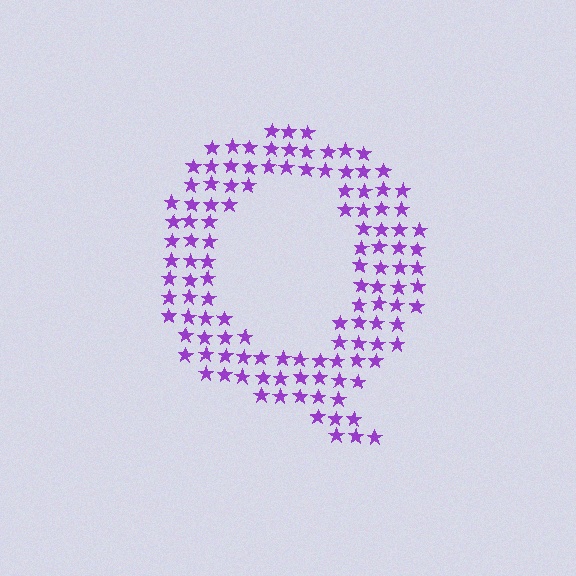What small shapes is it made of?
It is made of small stars.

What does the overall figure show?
The overall figure shows the letter Q.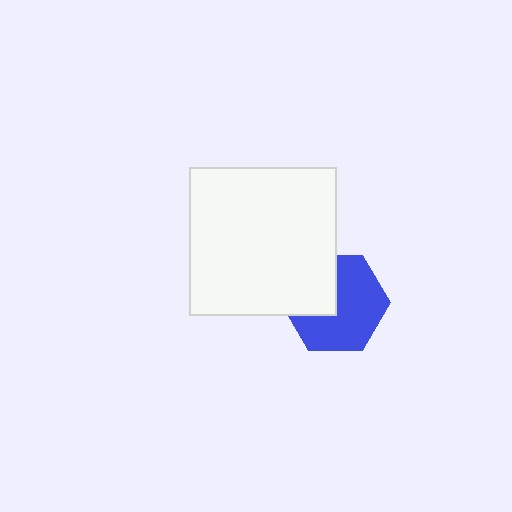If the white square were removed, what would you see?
You would see the complete blue hexagon.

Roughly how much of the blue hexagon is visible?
Most of it is visible (roughly 65%).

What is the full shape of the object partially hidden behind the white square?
The partially hidden object is a blue hexagon.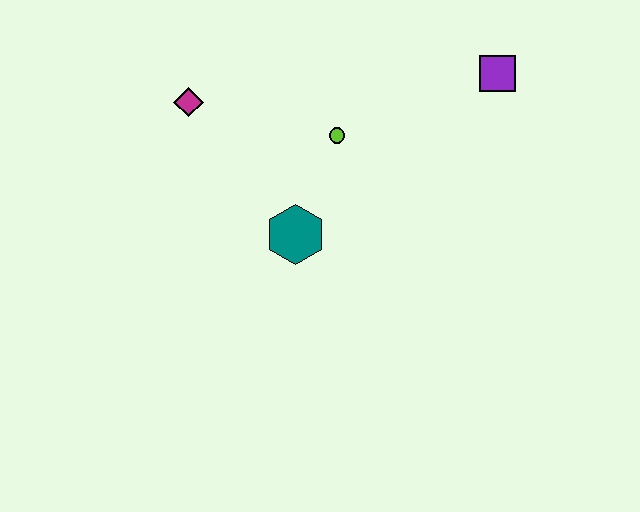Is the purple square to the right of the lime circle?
Yes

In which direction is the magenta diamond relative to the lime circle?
The magenta diamond is to the left of the lime circle.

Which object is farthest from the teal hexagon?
The purple square is farthest from the teal hexagon.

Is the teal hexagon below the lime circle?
Yes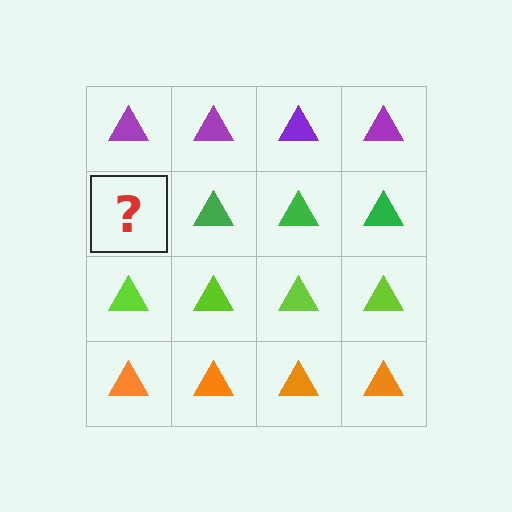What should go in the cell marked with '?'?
The missing cell should contain a green triangle.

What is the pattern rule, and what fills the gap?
The rule is that each row has a consistent color. The gap should be filled with a green triangle.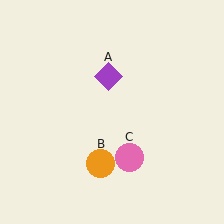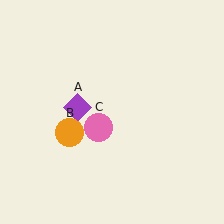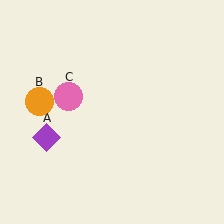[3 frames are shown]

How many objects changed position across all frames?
3 objects changed position: purple diamond (object A), orange circle (object B), pink circle (object C).